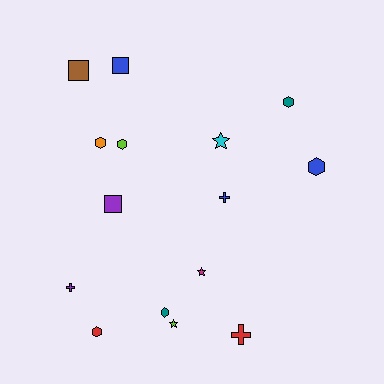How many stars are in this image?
There are 3 stars.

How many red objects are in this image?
There are 2 red objects.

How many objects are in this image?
There are 15 objects.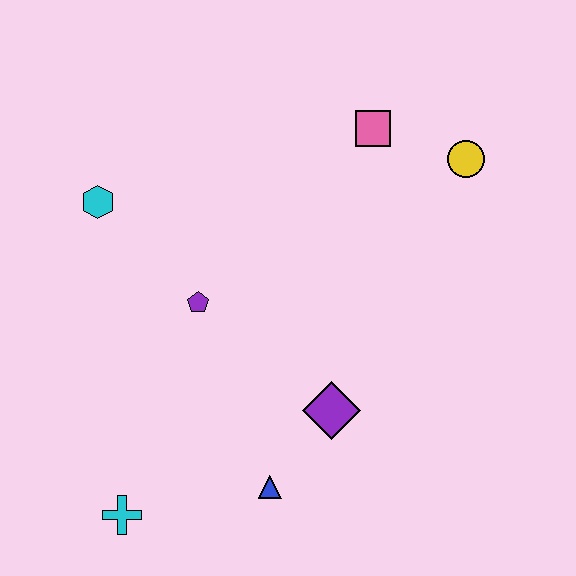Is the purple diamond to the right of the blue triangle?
Yes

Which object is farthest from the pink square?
The cyan cross is farthest from the pink square.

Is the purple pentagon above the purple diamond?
Yes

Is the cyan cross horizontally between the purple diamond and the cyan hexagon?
Yes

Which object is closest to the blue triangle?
The purple diamond is closest to the blue triangle.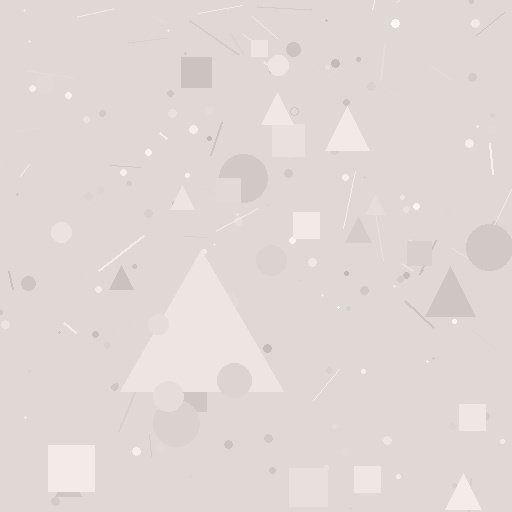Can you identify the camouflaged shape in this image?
The camouflaged shape is a triangle.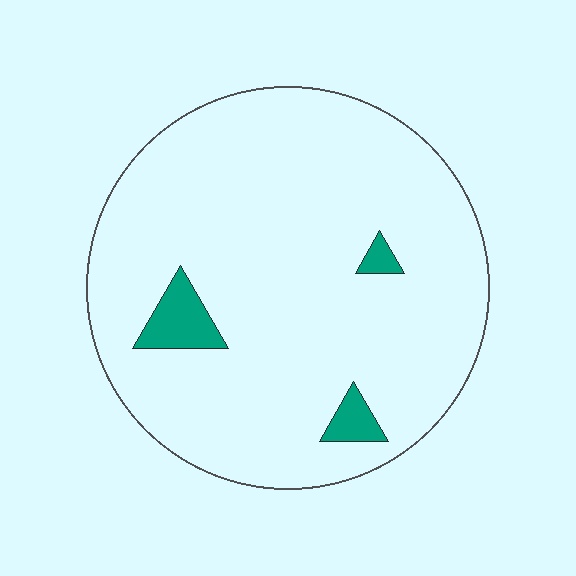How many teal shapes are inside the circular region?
3.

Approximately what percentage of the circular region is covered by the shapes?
Approximately 5%.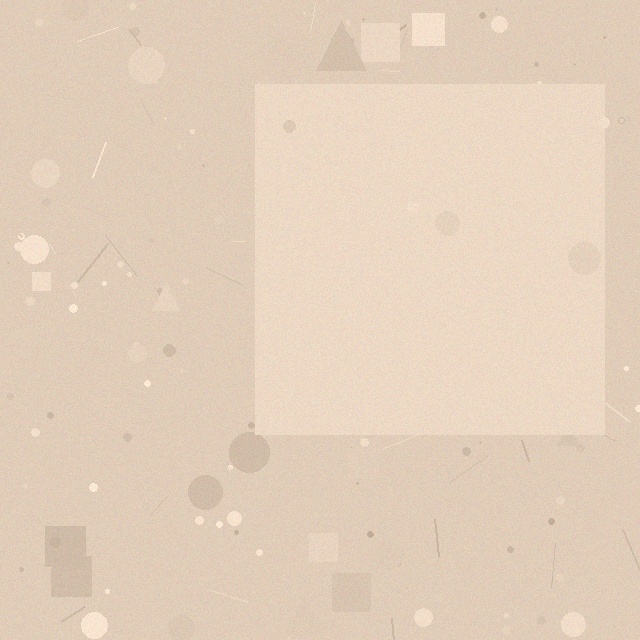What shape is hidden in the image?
A square is hidden in the image.